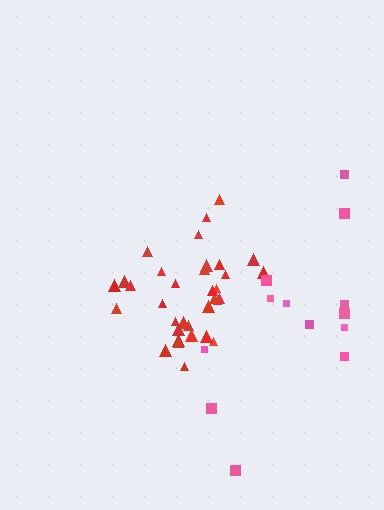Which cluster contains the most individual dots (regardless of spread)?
Red (34).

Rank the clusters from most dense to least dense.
red, pink.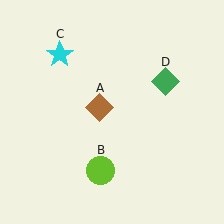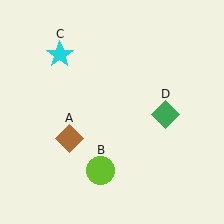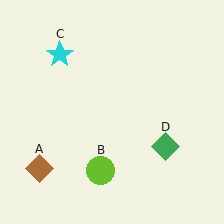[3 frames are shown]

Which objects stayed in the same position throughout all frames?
Lime circle (object B) and cyan star (object C) remained stationary.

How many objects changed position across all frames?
2 objects changed position: brown diamond (object A), green diamond (object D).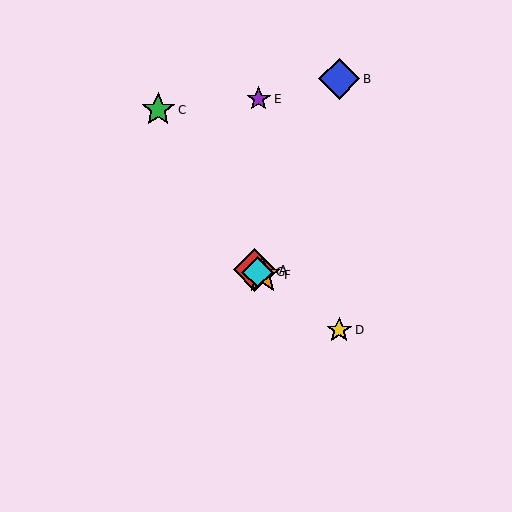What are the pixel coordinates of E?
Object E is at (259, 99).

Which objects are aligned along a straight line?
Objects A, D, F, G are aligned along a straight line.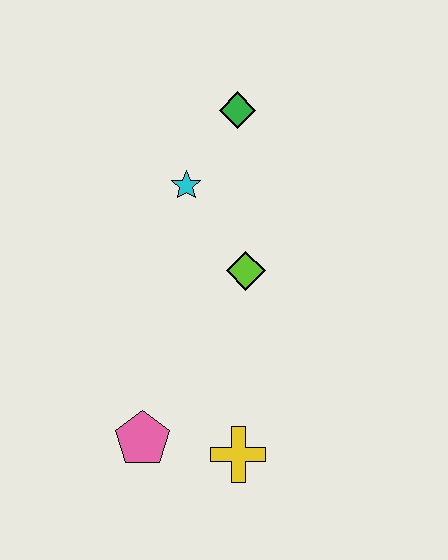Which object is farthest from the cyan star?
The yellow cross is farthest from the cyan star.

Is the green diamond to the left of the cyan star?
No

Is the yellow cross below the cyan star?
Yes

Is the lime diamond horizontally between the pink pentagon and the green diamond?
No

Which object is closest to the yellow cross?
The pink pentagon is closest to the yellow cross.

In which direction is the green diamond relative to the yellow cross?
The green diamond is above the yellow cross.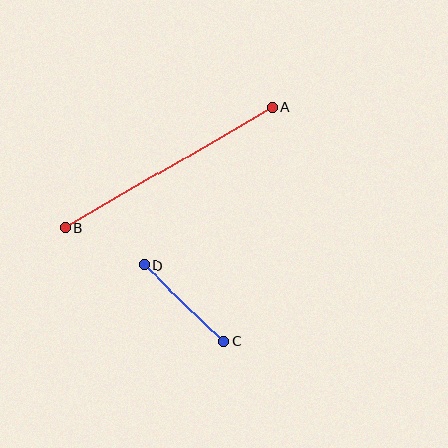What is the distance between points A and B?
The distance is approximately 239 pixels.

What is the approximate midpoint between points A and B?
The midpoint is at approximately (169, 168) pixels.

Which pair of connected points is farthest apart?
Points A and B are farthest apart.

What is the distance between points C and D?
The distance is approximately 110 pixels.